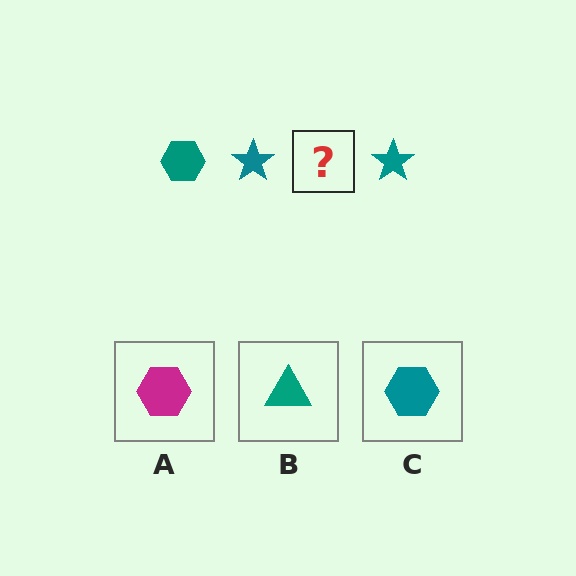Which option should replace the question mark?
Option C.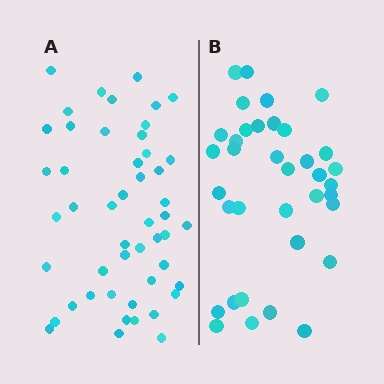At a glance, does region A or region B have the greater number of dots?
Region A (the left region) has more dots.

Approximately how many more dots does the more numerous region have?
Region A has approximately 15 more dots than region B.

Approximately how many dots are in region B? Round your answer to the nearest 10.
About 40 dots. (The exact count is 36, which rounds to 40.)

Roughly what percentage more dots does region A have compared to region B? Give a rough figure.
About 35% more.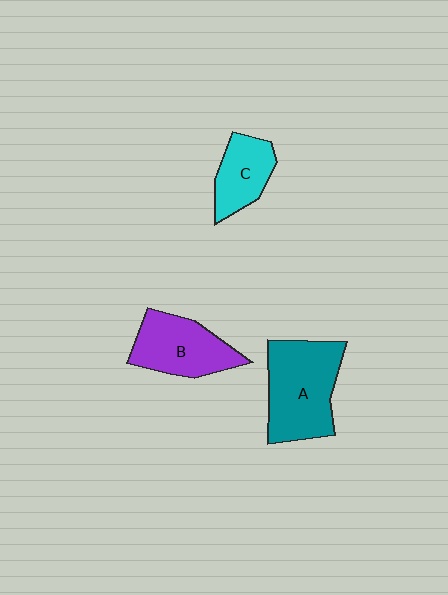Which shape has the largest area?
Shape A (teal).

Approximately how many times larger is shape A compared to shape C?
Approximately 1.8 times.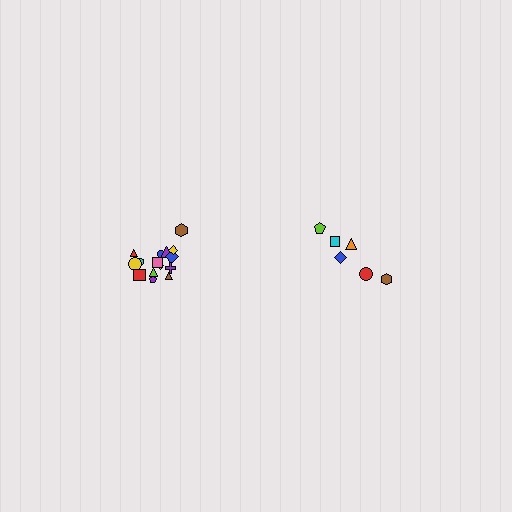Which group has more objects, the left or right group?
The left group.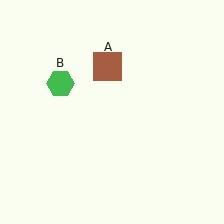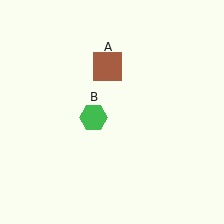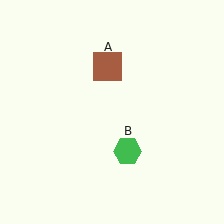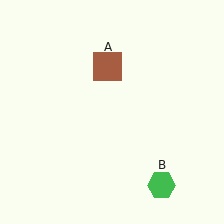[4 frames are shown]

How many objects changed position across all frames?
1 object changed position: green hexagon (object B).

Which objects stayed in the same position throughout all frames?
Brown square (object A) remained stationary.